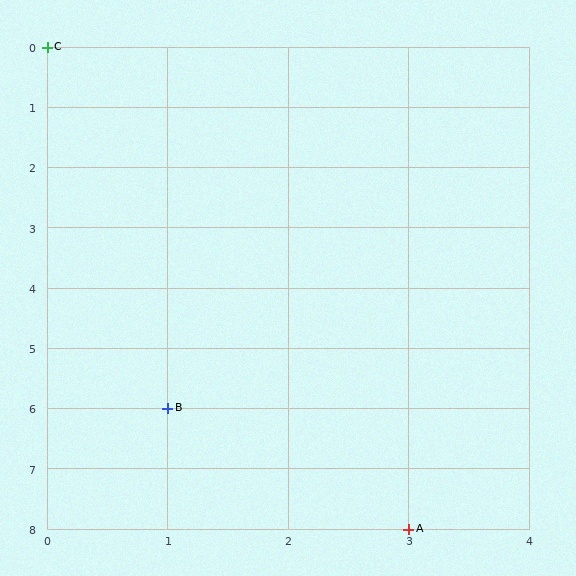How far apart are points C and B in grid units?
Points C and B are 1 column and 6 rows apart (about 6.1 grid units diagonally).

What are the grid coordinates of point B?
Point B is at grid coordinates (1, 6).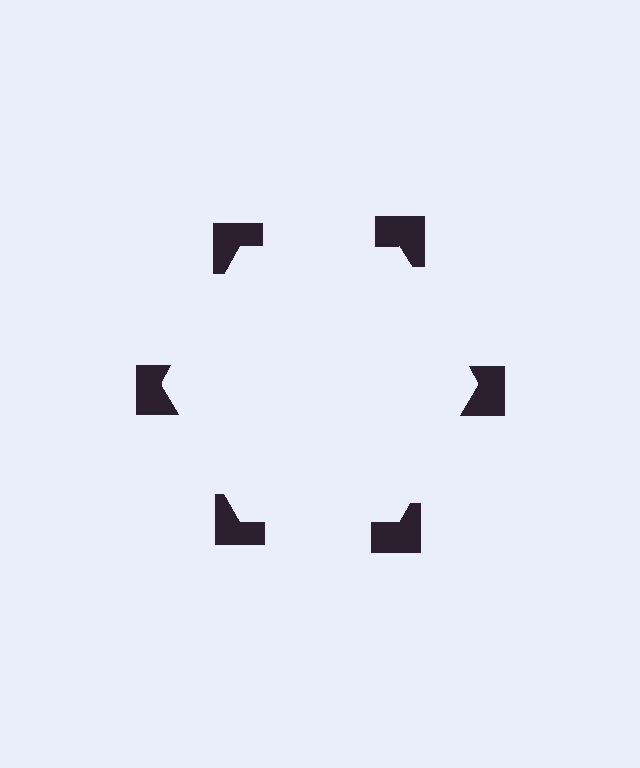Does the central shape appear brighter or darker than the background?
It typically appears slightly brighter than the background, even though no actual brightness change is drawn.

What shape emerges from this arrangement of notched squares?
An illusory hexagon — its edges are inferred from the aligned wedge cuts in the notched squares, not physically drawn.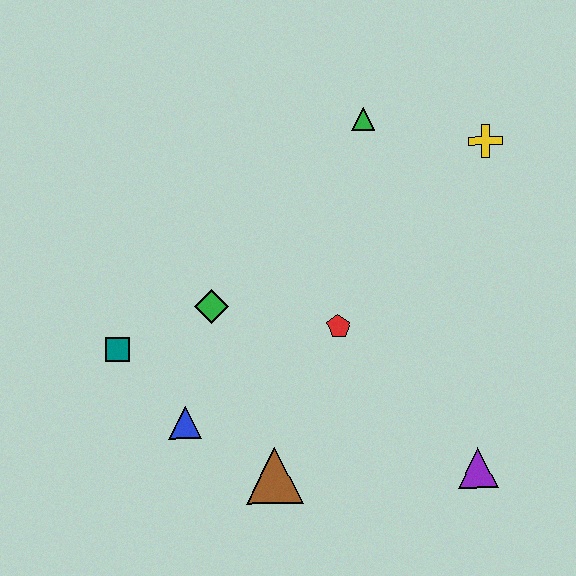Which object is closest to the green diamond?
The teal square is closest to the green diamond.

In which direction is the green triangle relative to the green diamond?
The green triangle is above the green diamond.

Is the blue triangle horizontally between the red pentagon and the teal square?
Yes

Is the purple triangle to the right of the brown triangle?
Yes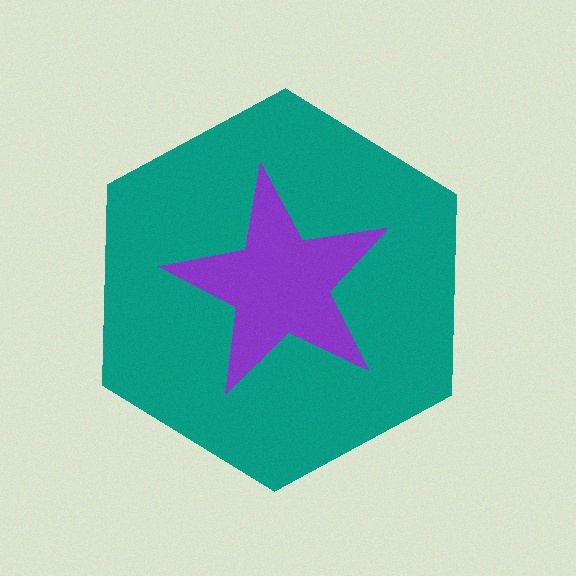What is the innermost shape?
The purple star.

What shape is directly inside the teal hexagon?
The purple star.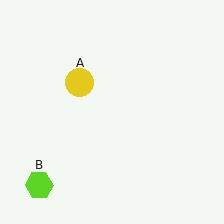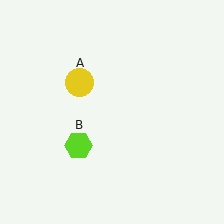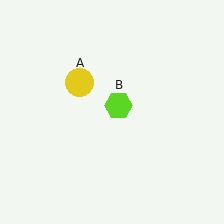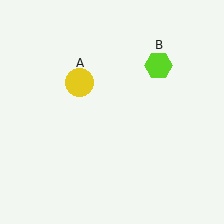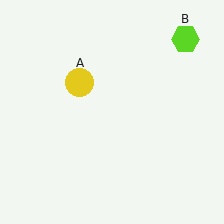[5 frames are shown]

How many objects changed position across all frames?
1 object changed position: lime hexagon (object B).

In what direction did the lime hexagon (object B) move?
The lime hexagon (object B) moved up and to the right.